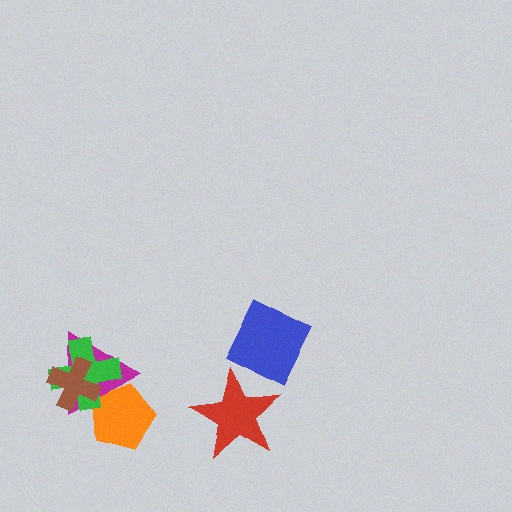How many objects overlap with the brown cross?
2 objects overlap with the brown cross.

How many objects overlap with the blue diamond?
1 object overlaps with the blue diamond.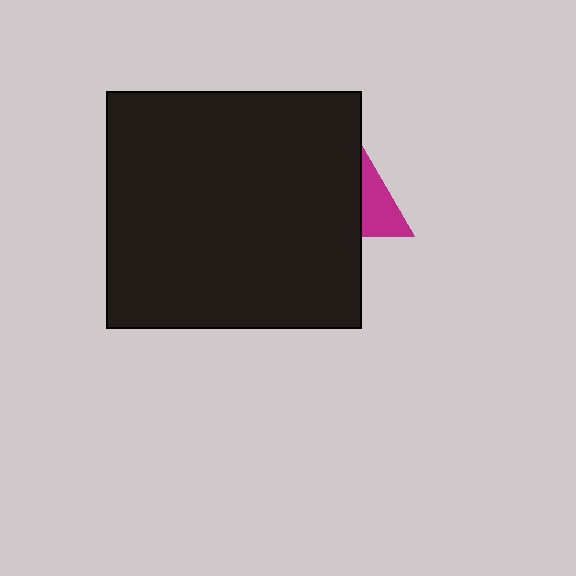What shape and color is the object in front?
The object in front is a black rectangle.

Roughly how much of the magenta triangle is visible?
A small part of it is visible (roughly 37%).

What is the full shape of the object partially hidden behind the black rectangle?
The partially hidden object is a magenta triangle.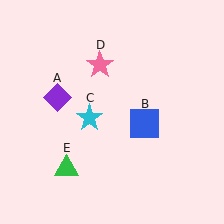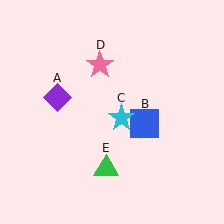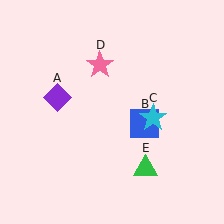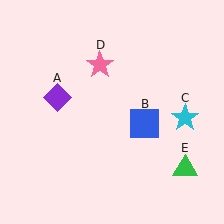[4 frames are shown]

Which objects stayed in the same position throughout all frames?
Purple diamond (object A) and blue square (object B) and pink star (object D) remained stationary.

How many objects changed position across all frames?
2 objects changed position: cyan star (object C), green triangle (object E).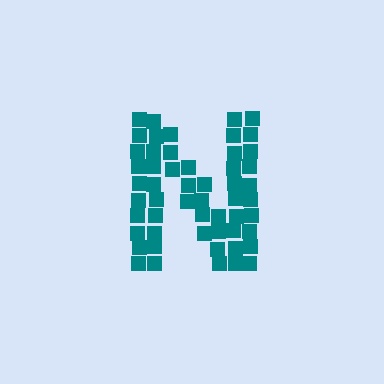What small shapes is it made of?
It is made of small squares.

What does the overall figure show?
The overall figure shows the letter N.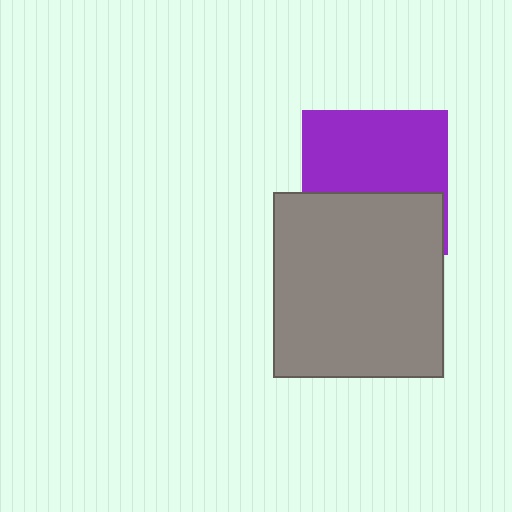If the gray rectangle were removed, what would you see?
You would see the complete purple square.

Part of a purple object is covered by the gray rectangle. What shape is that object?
It is a square.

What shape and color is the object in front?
The object in front is a gray rectangle.